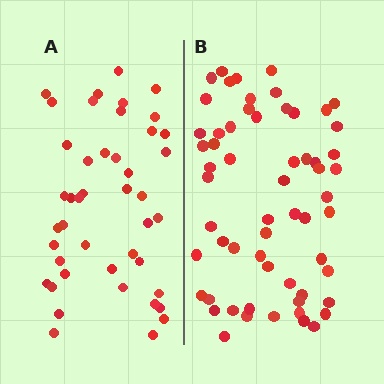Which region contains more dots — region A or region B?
Region B (the right region) has more dots.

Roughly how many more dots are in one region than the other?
Region B has approximately 15 more dots than region A.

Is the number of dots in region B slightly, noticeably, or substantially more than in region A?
Region B has noticeably more, but not dramatically so. The ratio is roughly 1.4 to 1.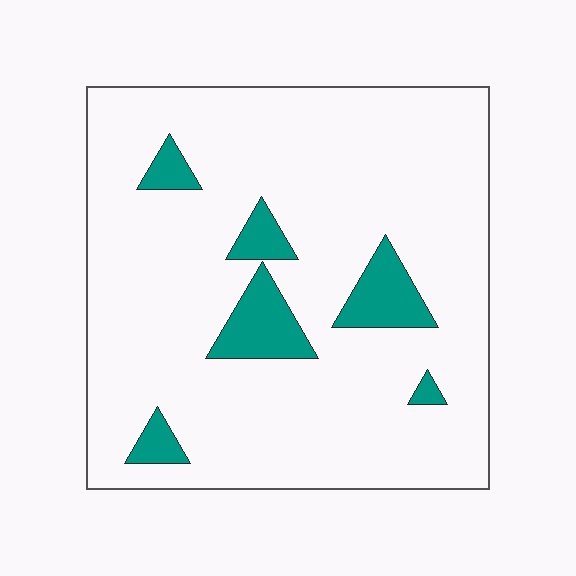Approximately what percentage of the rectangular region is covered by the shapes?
Approximately 10%.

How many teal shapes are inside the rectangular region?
6.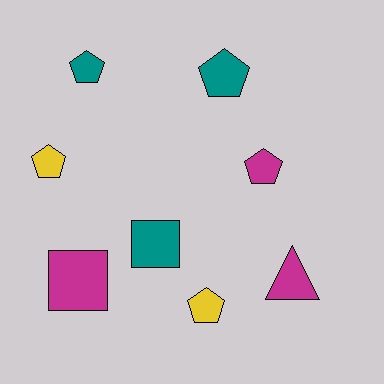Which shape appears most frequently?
Pentagon, with 5 objects.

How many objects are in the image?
There are 8 objects.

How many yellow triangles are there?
There are no yellow triangles.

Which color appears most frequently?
Magenta, with 3 objects.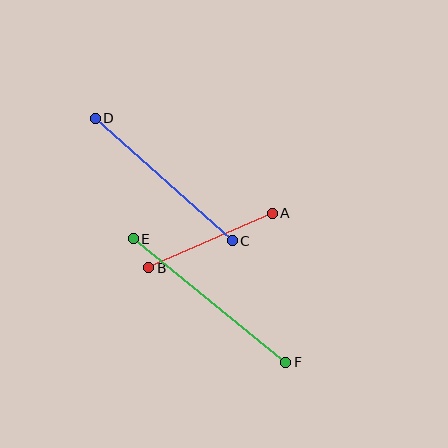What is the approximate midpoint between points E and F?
The midpoint is at approximately (210, 300) pixels.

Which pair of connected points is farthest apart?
Points E and F are farthest apart.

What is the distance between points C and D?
The distance is approximately 184 pixels.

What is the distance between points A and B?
The distance is approximately 135 pixels.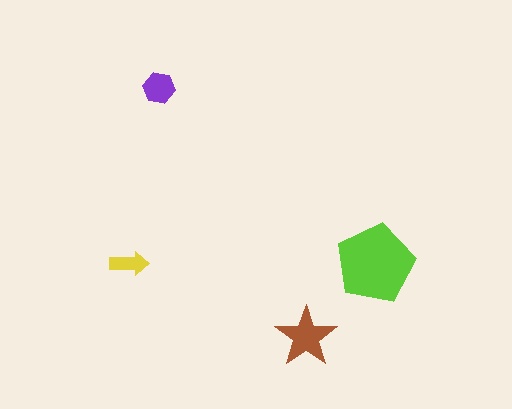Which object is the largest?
The lime pentagon.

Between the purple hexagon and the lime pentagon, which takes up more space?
The lime pentagon.